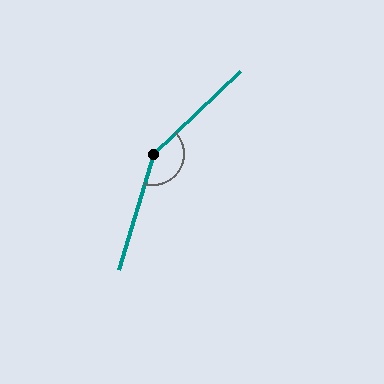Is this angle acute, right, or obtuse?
It is obtuse.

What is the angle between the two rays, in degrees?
Approximately 150 degrees.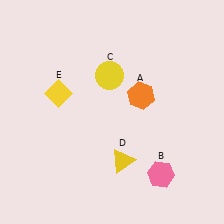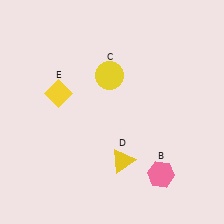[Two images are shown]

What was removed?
The orange hexagon (A) was removed in Image 2.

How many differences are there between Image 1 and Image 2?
There is 1 difference between the two images.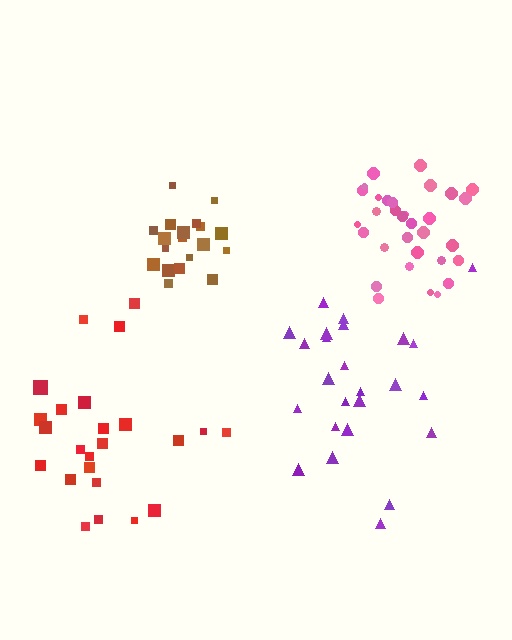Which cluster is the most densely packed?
Pink.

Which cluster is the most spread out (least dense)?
Purple.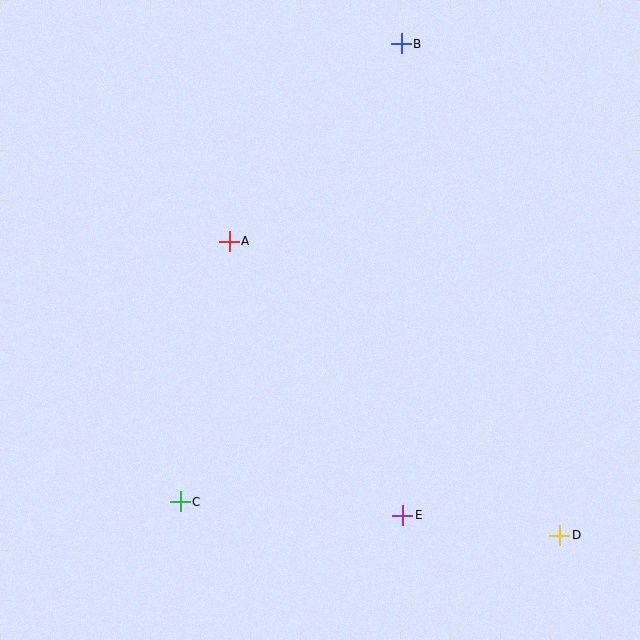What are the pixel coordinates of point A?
Point A is at (229, 241).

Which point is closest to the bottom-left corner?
Point C is closest to the bottom-left corner.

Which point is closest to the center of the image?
Point A at (229, 241) is closest to the center.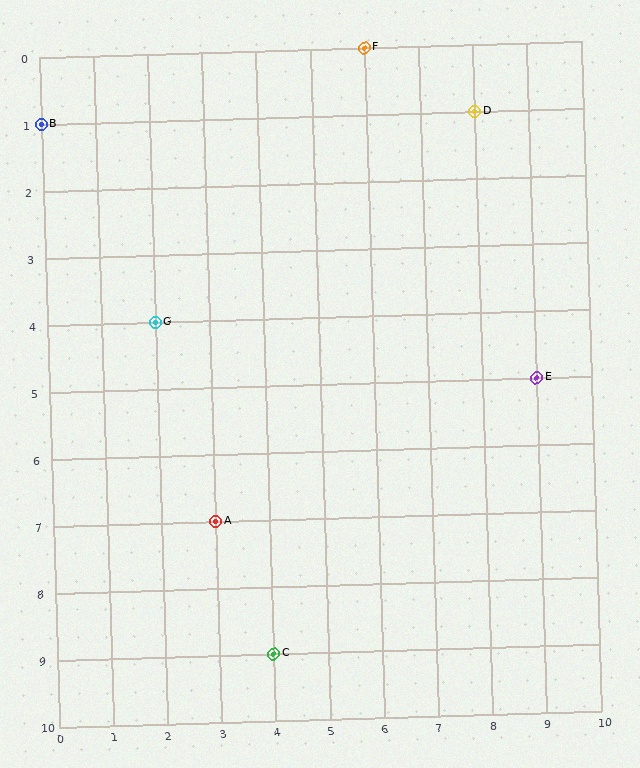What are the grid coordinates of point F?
Point F is at grid coordinates (6, 0).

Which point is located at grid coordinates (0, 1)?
Point B is at (0, 1).